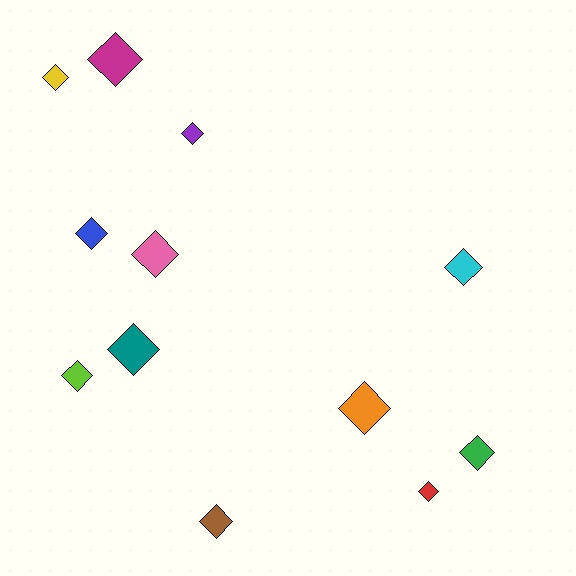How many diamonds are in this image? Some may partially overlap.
There are 12 diamonds.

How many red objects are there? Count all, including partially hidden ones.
There is 1 red object.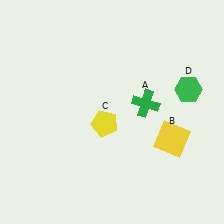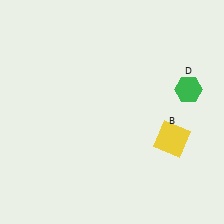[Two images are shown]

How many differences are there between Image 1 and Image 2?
There are 2 differences between the two images.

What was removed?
The green cross (A), the yellow pentagon (C) were removed in Image 2.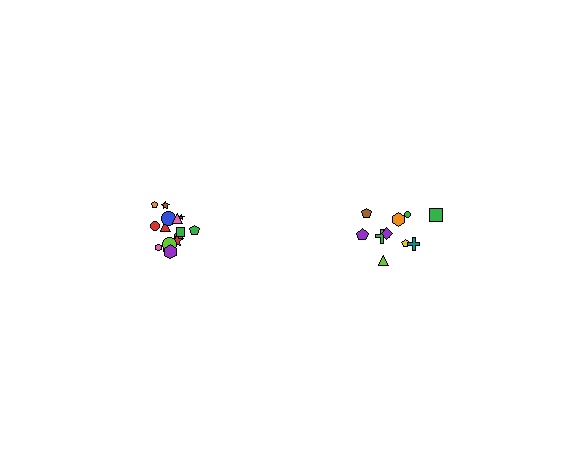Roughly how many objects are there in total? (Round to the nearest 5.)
Roughly 25 objects in total.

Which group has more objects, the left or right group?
The left group.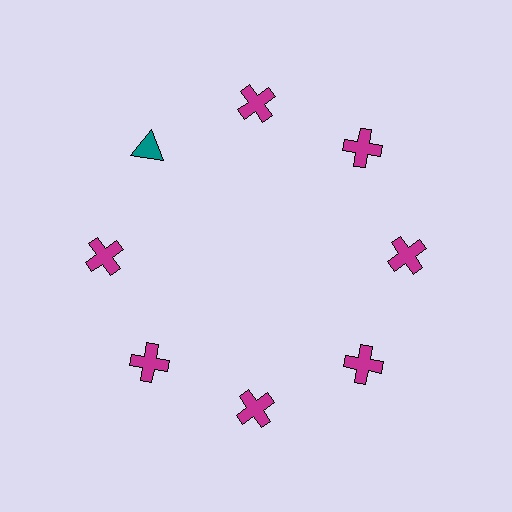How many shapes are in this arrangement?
There are 8 shapes arranged in a ring pattern.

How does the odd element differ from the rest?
It differs in both color (teal instead of magenta) and shape (triangle instead of cross).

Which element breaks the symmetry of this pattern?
The teal triangle at roughly the 10 o'clock position breaks the symmetry. All other shapes are magenta crosses.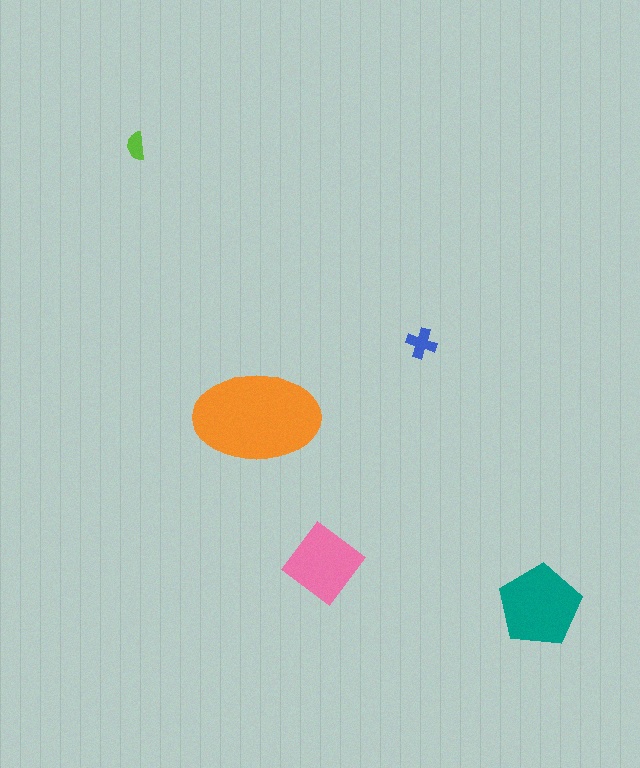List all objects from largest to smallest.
The orange ellipse, the teal pentagon, the pink diamond, the blue cross, the lime semicircle.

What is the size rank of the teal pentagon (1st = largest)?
2nd.